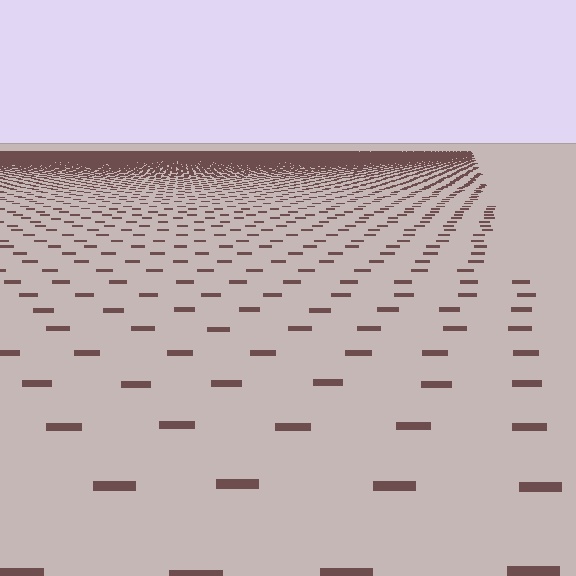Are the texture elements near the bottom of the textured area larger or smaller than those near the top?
Larger. Near the bottom, elements are closer to the viewer and appear at a bigger on-screen size.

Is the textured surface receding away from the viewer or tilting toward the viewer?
The surface is receding away from the viewer. Texture elements get smaller and denser toward the top.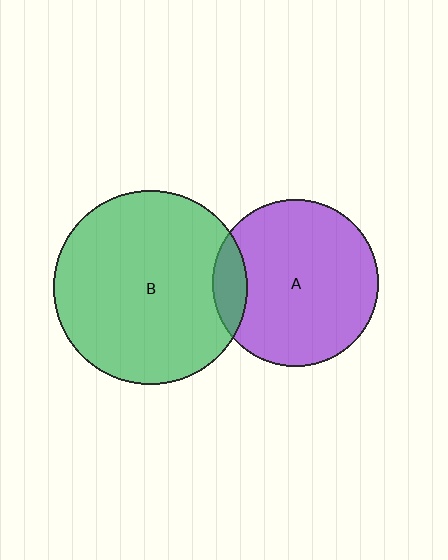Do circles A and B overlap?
Yes.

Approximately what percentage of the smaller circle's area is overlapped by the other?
Approximately 10%.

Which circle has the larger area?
Circle B (green).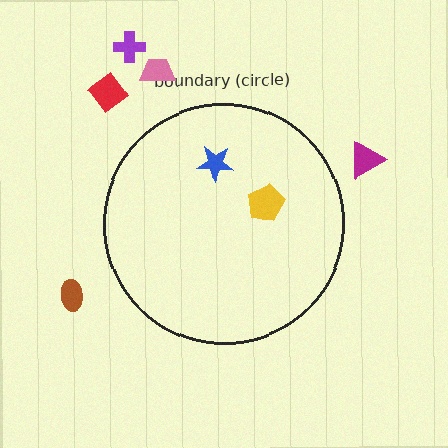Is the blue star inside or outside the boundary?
Inside.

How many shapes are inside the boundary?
2 inside, 5 outside.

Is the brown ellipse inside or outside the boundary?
Outside.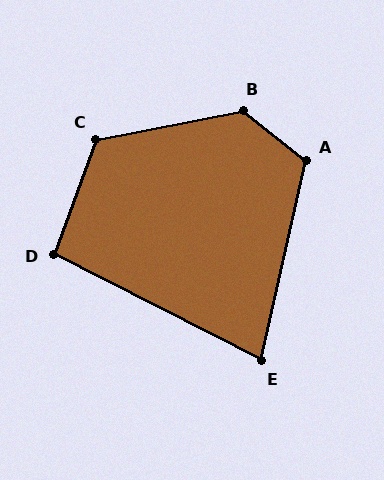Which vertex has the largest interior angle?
B, at approximately 131 degrees.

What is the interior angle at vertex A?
Approximately 116 degrees (obtuse).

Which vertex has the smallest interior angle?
E, at approximately 76 degrees.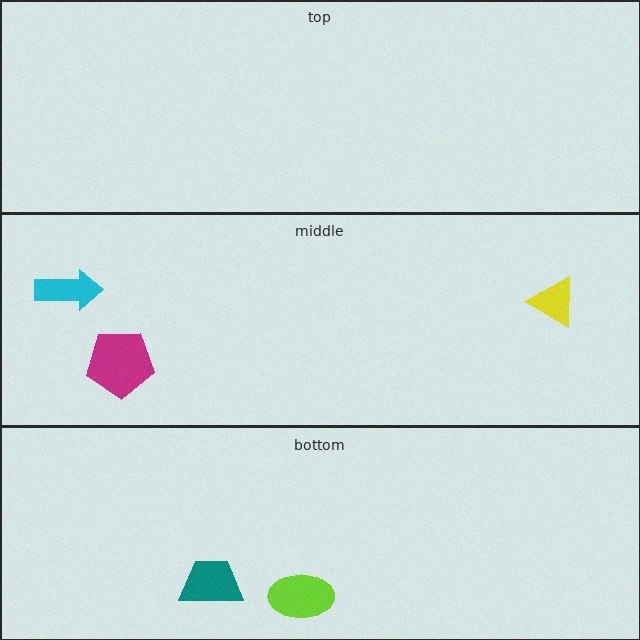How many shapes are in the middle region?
3.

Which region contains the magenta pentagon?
The middle region.